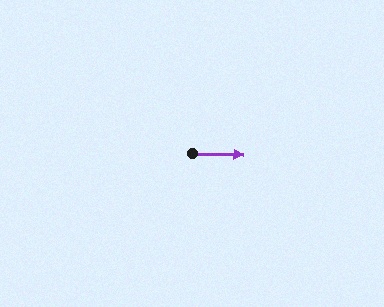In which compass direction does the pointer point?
East.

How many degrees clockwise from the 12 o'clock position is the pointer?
Approximately 91 degrees.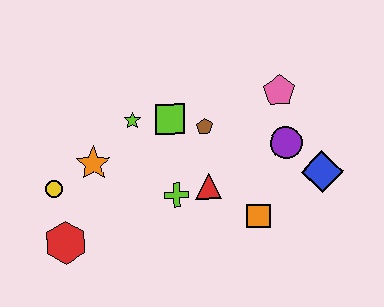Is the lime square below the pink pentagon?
Yes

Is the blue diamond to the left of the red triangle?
No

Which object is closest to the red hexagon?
The yellow circle is closest to the red hexagon.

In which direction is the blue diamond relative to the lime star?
The blue diamond is to the right of the lime star.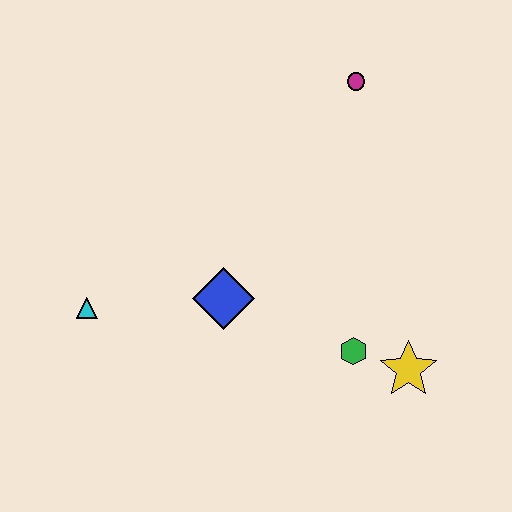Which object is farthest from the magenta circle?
The cyan triangle is farthest from the magenta circle.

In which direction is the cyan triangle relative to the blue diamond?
The cyan triangle is to the left of the blue diamond.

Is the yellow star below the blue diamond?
Yes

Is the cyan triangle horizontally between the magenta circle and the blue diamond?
No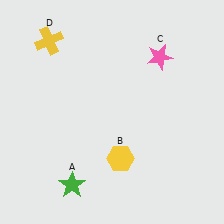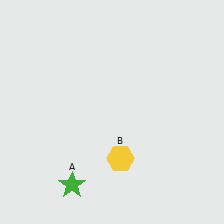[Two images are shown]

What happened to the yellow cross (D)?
The yellow cross (D) was removed in Image 2. It was in the top-left area of Image 1.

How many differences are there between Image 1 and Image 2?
There are 2 differences between the two images.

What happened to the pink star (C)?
The pink star (C) was removed in Image 2. It was in the top-right area of Image 1.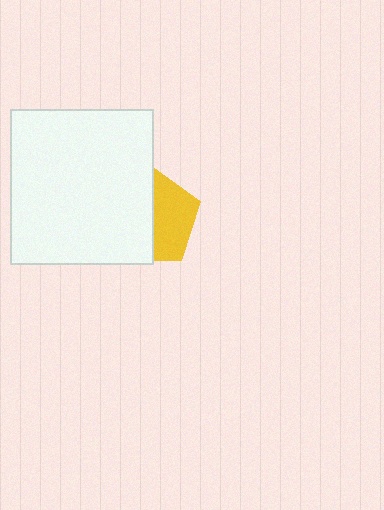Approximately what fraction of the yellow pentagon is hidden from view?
Roughly 54% of the yellow pentagon is hidden behind the white rectangle.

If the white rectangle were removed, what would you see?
You would see the complete yellow pentagon.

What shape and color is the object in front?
The object in front is a white rectangle.